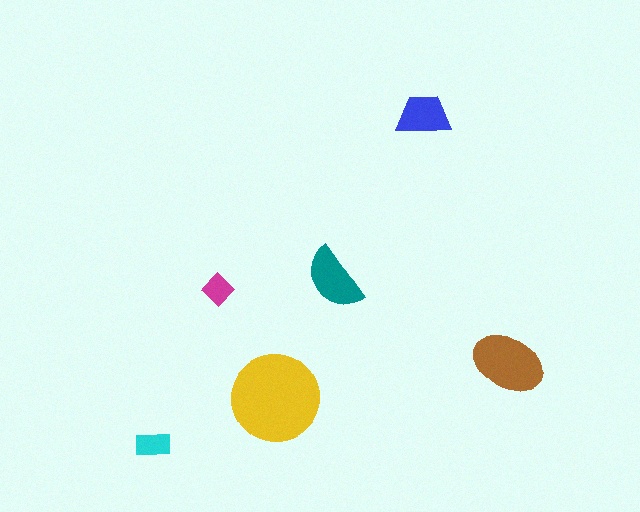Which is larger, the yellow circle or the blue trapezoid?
The yellow circle.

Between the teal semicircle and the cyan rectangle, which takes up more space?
The teal semicircle.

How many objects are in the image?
There are 6 objects in the image.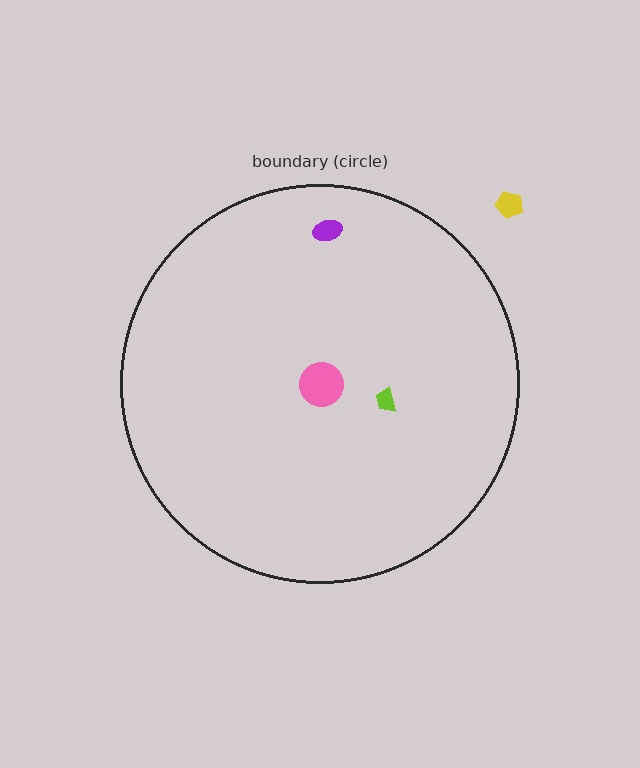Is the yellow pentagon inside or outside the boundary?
Outside.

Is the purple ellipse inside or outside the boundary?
Inside.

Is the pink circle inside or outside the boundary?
Inside.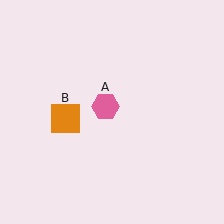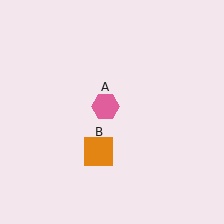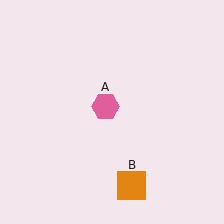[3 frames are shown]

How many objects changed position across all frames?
1 object changed position: orange square (object B).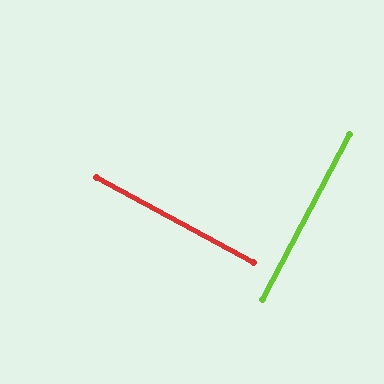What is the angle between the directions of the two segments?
Approximately 89 degrees.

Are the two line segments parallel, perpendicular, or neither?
Perpendicular — they meet at approximately 89°.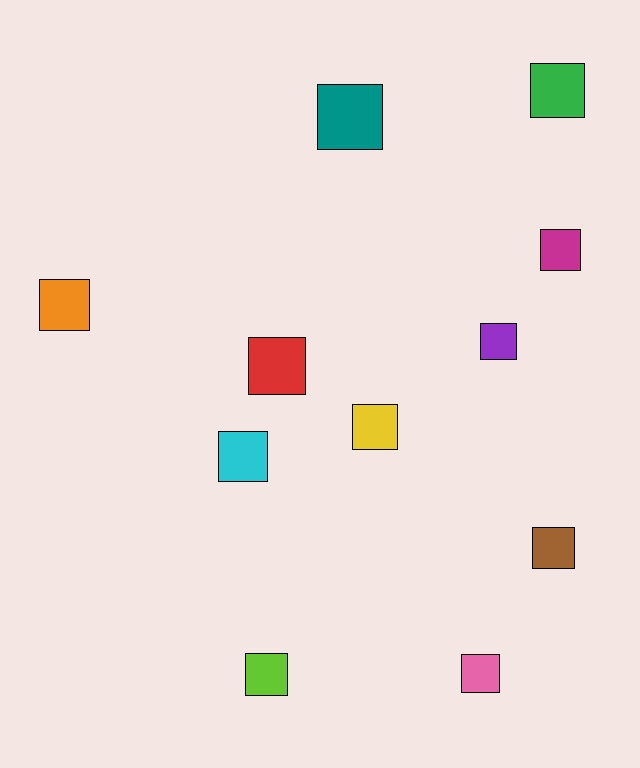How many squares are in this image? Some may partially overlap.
There are 11 squares.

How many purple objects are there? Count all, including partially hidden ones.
There is 1 purple object.